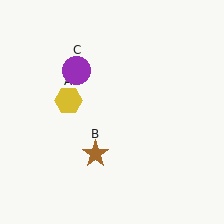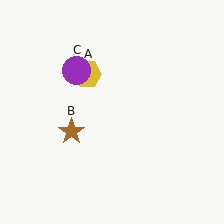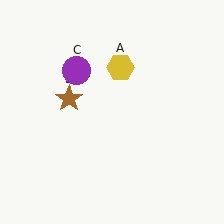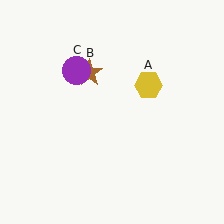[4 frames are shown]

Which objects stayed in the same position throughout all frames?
Purple circle (object C) remained stationary.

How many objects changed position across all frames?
2 objects changed position: yellow hexagon (object A), brown star (object B).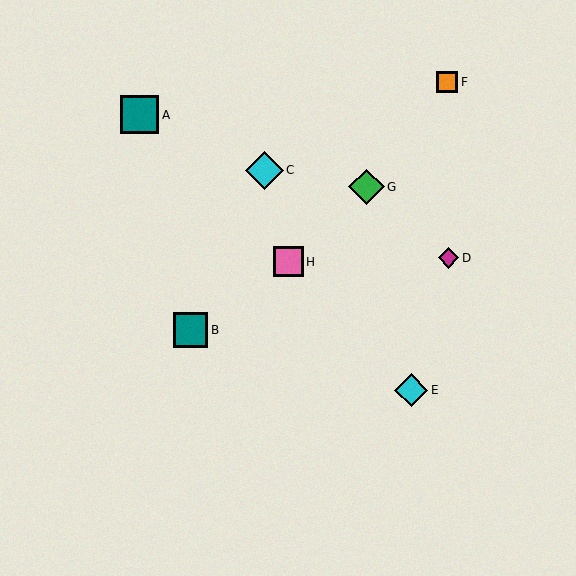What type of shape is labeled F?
Shape F is an orange square.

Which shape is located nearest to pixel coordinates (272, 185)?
The cyan diamond (labeled C) at (264, 170) is nearest to that location.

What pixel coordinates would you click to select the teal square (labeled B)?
Click at (191, 330) to select the teal square B.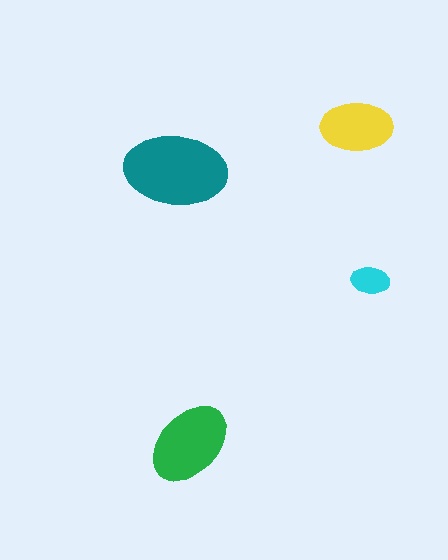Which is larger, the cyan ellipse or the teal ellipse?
The teal one.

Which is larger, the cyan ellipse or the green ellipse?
The green one.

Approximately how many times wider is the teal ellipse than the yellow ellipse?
About 1.5 times wider.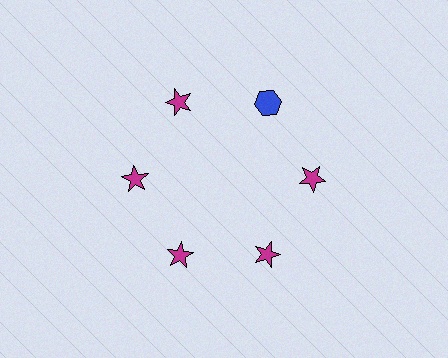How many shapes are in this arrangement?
There are 6 shapes arranged in a ring pattern.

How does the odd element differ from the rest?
It differs in both color (blue instead of magenta) and shape (hexagon instead of star).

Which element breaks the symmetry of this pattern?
The blue hexagon at roughly the 1 o'clock position breaks the symmetry. All other shapes are magenta stars.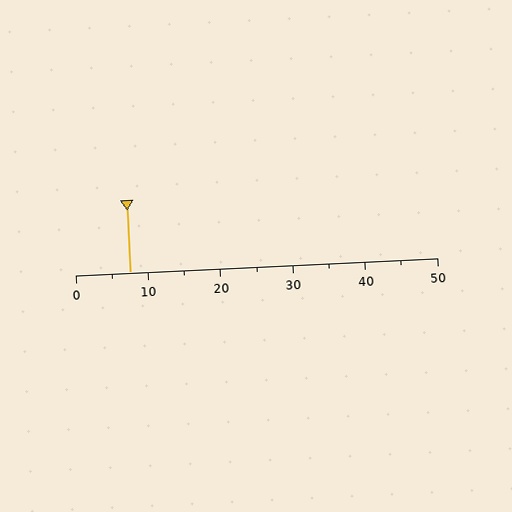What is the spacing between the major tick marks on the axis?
The major ticks are spaced 10 apart.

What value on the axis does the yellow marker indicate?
The marker indicates approximately 7.5.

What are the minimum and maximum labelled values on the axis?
The axis runs from 0 to 50.